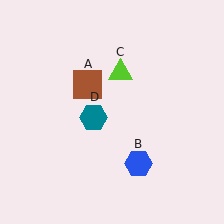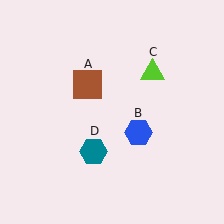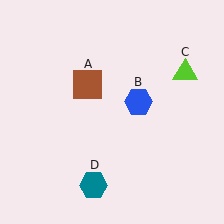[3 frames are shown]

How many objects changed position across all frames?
3 objects changed position: blue hexagon (object B), lime triangle (object C), teal hexagon (object D).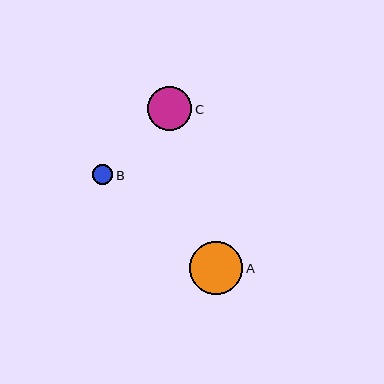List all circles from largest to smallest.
From largest to smallest: A, C, B.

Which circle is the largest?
Circle A is the largest with a size of approximately 53 pixels.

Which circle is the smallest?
Circle B is the smallest with a size of approximately 20 pixels.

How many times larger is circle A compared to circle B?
Circle A is approximately 2.6 times the size of circle B.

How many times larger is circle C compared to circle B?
Circle C is approximately 2.2 times the size of circle B.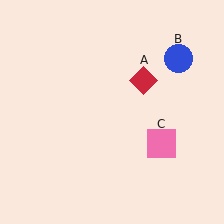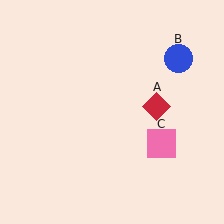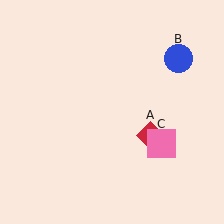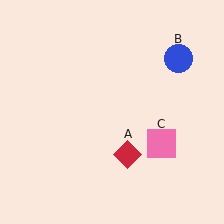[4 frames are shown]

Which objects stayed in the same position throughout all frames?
Blue circle (object B) and pink square (object C) remained stationary.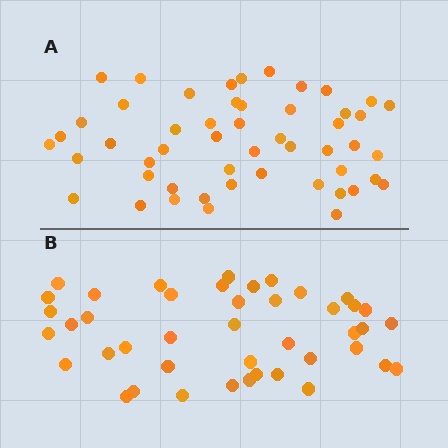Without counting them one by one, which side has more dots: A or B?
Region A (the top region) has more dots.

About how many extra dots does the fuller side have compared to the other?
Region A has roughly 8 or so more dots than region B.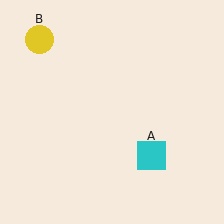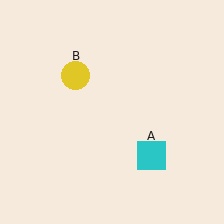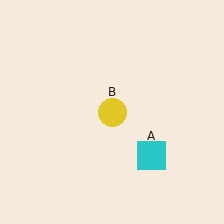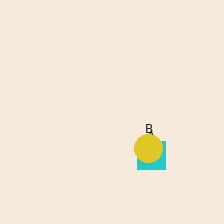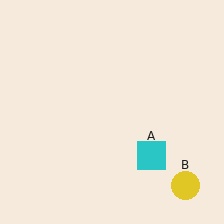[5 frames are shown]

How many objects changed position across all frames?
1 object changed position: yellow circle (object B).